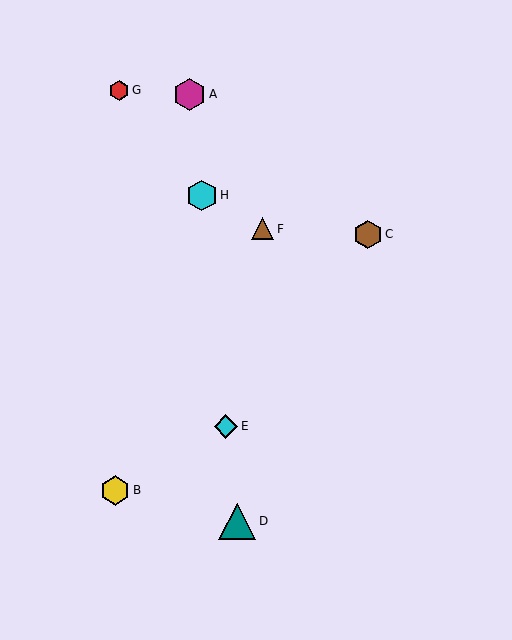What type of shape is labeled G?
Shape G is a red hexagon.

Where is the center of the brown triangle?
The center of the brown triangle is at (263, 229).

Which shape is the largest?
The teal triangle (labeled D) is the largest.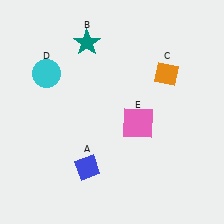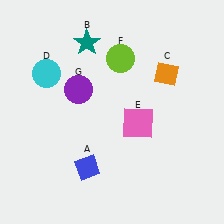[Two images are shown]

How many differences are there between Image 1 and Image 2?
There are 2 differences between the two images.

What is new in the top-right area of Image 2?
A lime circle (F) was added in the top-right area of Image 2.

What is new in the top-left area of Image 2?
A purple circle (G) was added in the top-left area of Image 2.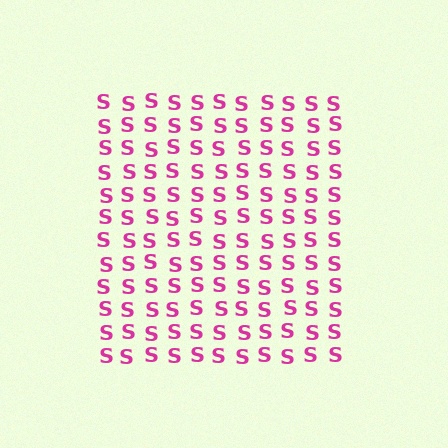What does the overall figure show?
The overall figure shows a square.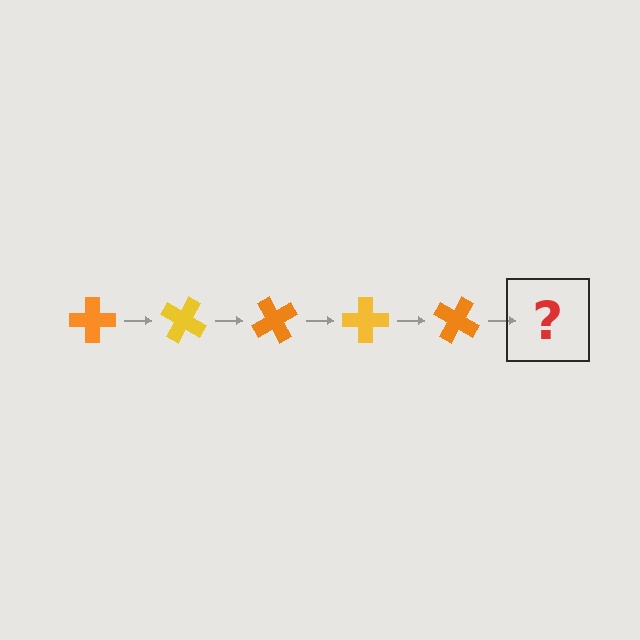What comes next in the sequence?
The next element should be a yellow cross, rotated 150 degrees from the start.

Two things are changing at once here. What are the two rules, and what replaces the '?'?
The two rules are that it rotates 30 degrees each step and the color cycles through orange and yellow. The '?' should be a yellow cross, rotated 150 degrees from the start.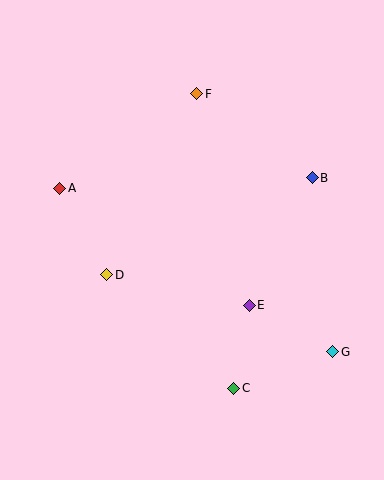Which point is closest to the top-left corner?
Point A is closest to the top-left corner.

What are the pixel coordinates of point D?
Point D is at (107, 275).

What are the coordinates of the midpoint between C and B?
The midpoint between C and B is at (273, 283).